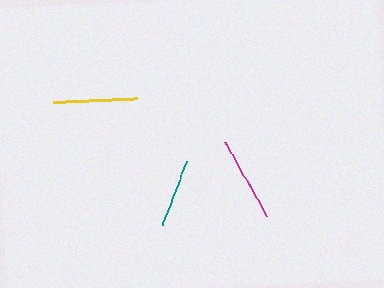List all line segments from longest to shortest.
From longest to shortest: magenta, yellow, teal.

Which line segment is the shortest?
The teal line is the shortest at approximately 69 pixels.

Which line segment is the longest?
The magenta line is the longest at approximately 86 pixels.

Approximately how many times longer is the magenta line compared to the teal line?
The magenta line is approximately 1.3 times the length of the teal line.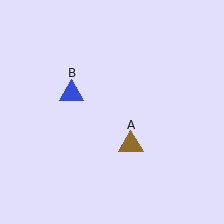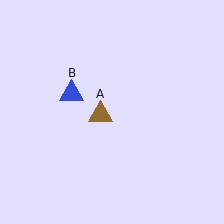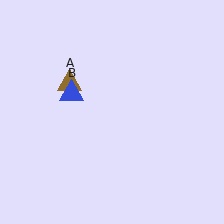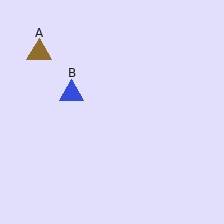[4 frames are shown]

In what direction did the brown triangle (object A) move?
The brown triangle (object A) moved up and to the left.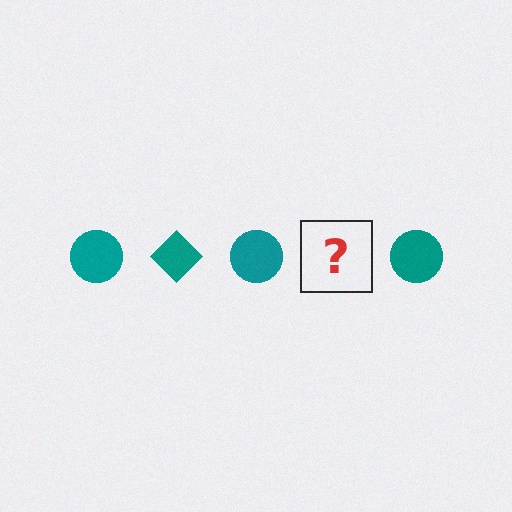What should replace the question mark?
The question mark should be replaced with a teal diamond.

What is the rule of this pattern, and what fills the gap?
The rule is that the pattern cycles through circle, diamond shapes in teal. The gap should be filled with a teal diamond.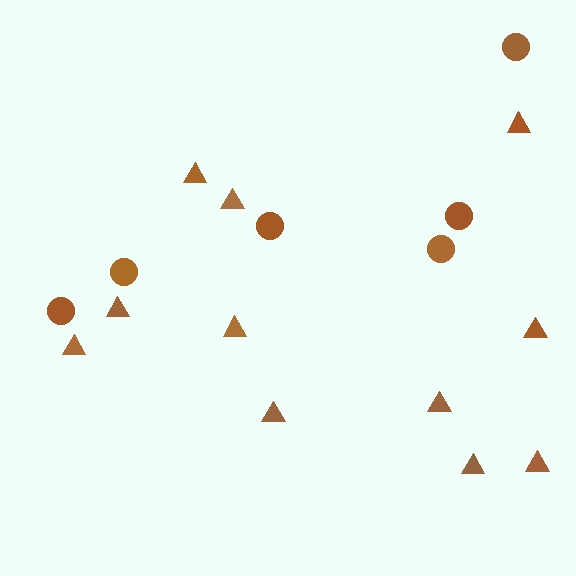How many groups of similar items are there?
There are 2 groups: one group of circles (6) and one group of triangles (11).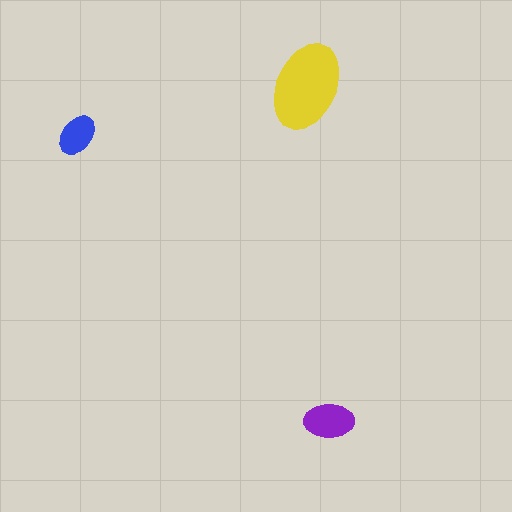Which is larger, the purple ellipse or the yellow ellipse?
The yellow one.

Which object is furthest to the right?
The purple ellipse is rightmost.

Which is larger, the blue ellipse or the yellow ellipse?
The yellow one.